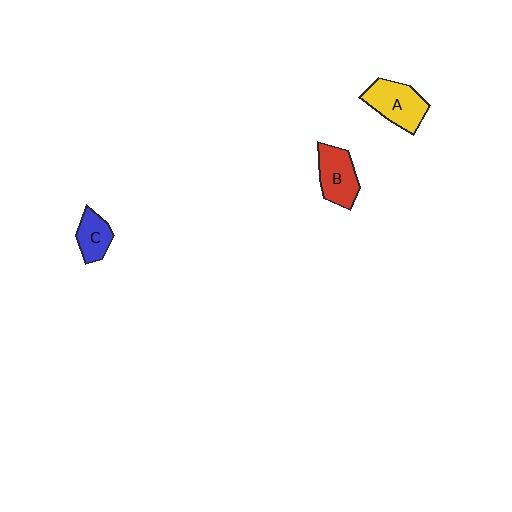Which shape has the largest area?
Shape A (yellow).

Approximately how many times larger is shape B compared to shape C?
Approximately 1.4 times.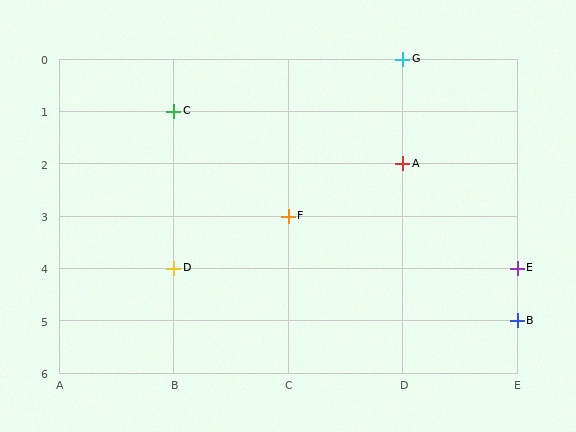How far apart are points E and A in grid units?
Points E and A are 1 column and 2 rows apart (about 2.2 grid units diagonally).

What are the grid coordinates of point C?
Point C is at grid coordinates (B, 1).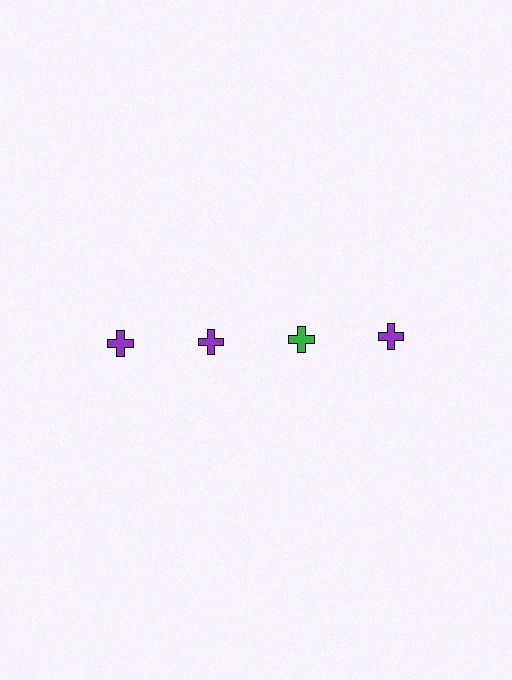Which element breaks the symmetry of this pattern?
The green cross in the top row, center column breaks the symmetry. All other shapes are purple crosses.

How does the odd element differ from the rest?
It has a different color: green instead of purple.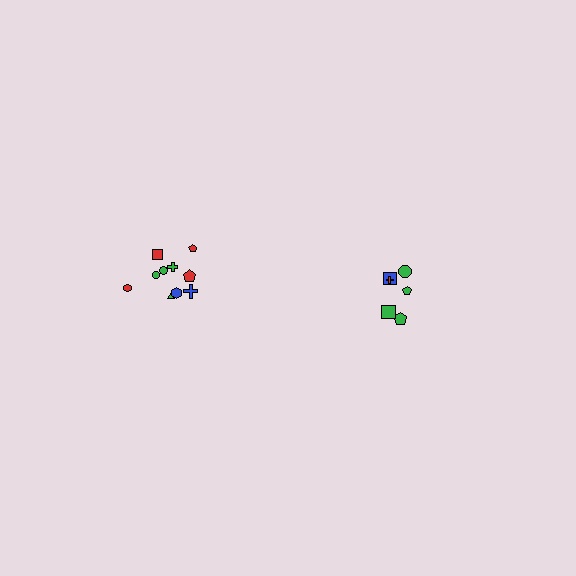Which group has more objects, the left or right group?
The left group.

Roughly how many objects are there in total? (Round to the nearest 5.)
Roughly 15 objects in total.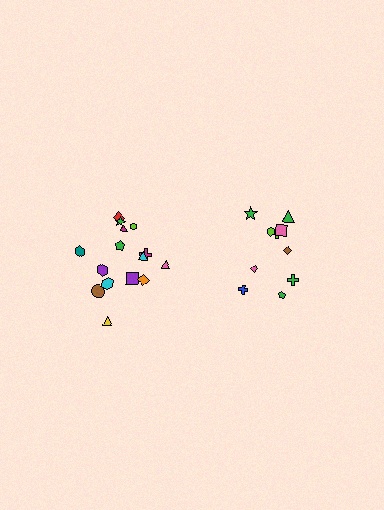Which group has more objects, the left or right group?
The left group.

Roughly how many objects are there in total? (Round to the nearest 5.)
Roughly 25 objects in total.